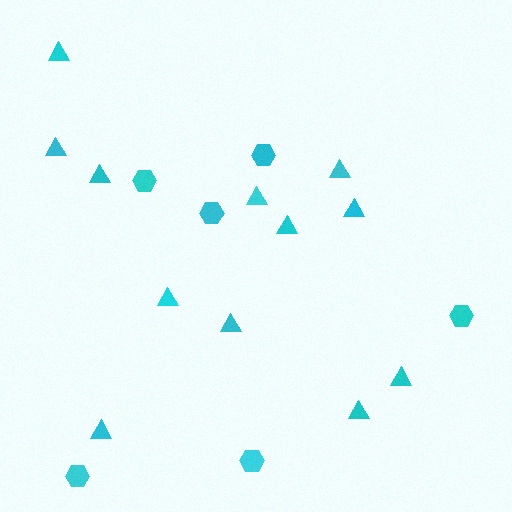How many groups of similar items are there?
There are 2 groups: one group of triangles (12) and one group of hexagons (6).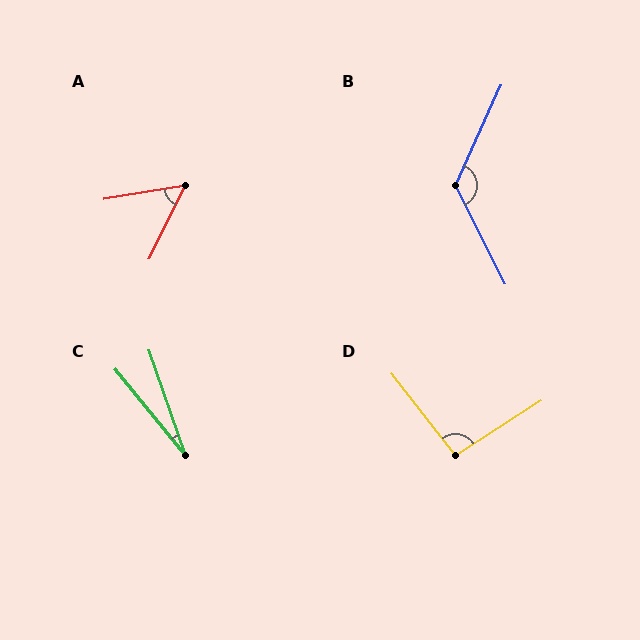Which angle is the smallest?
C, at approximately 20 degrees.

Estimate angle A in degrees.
Approximately 55 degrees.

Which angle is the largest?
B, at approximately 129 degrees.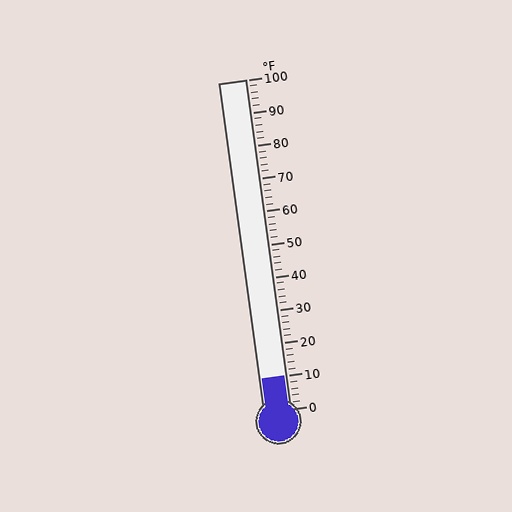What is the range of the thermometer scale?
The thermometer scale ranges from 0°F to 100°F.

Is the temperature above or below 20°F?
The temperature is below 20°F.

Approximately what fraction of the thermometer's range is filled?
The thermometer is filled to approximately 10% of its range.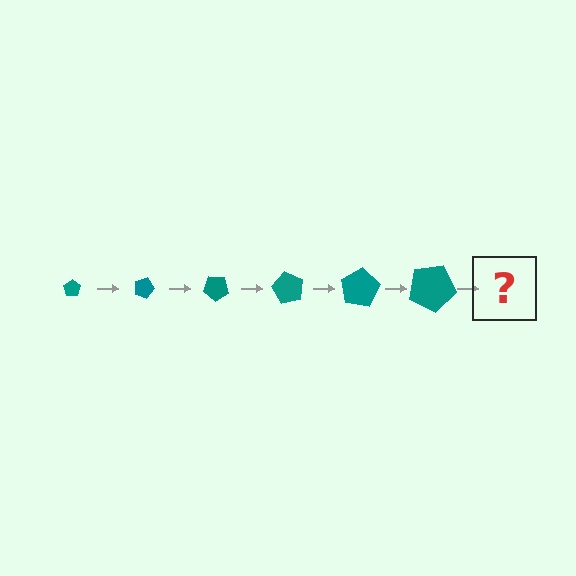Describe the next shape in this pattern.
It should be a pentagon, larger than the previous one and rotated 120 degrees from the start.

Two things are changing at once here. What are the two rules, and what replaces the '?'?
The two rules are that the pentagon grows larger each step and it rotates 20 degrees each step. The '?' should be a pentagon, larger than the previous one and rotated 120 degrees from the start.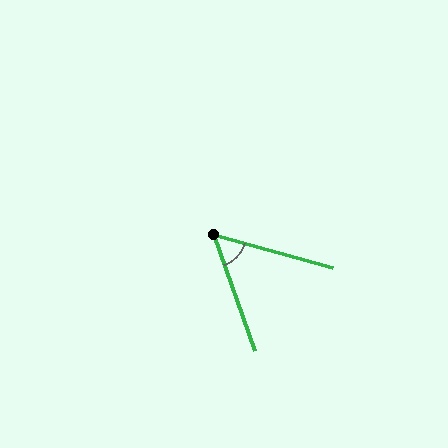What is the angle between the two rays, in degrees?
Approximately 55 degrees.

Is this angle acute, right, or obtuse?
It is acute.